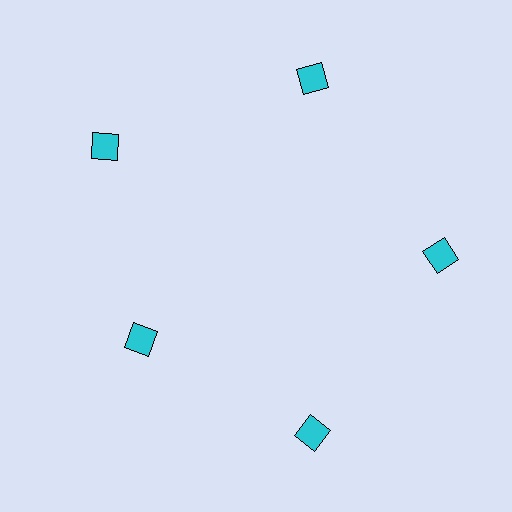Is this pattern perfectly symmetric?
No. The 5 cyan squares are arranged in a ring, but one element near the 8 o'clock position is pulled inward toward the center, breaking the 5-fold rotational symmetry.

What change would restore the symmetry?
The symmetry would be restored by moving it outward, back onto the ring so that all 5 squares sit at equal angles and equal distance from the center.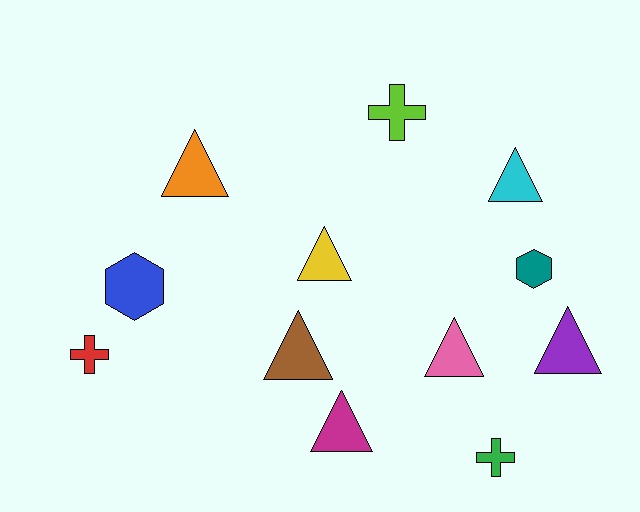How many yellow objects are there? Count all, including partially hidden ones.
There is 1 yellow object.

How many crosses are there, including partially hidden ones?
There are 3 crosses.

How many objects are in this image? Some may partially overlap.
There are 12 objects.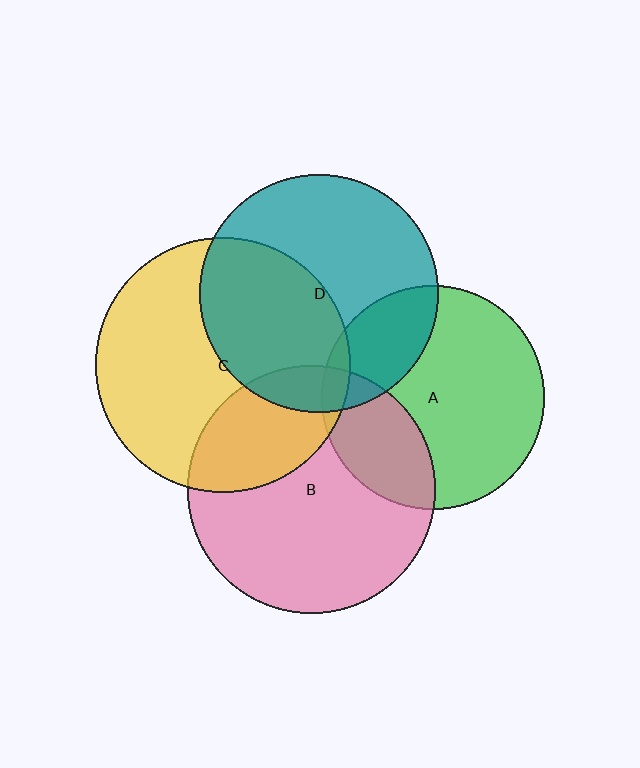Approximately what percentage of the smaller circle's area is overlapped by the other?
Approximately 25%.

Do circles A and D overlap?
Yes.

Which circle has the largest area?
Circle C (yellow).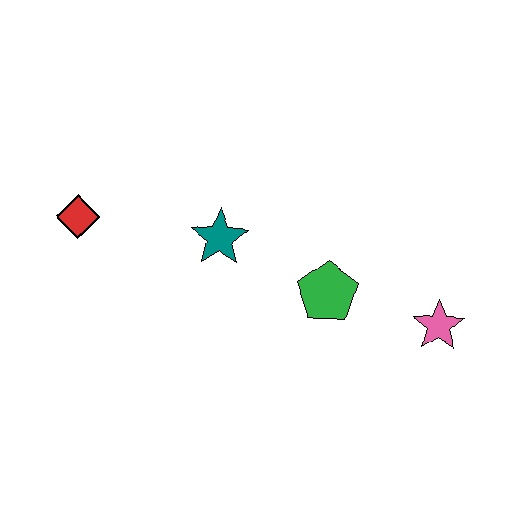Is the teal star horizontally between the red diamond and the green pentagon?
Yes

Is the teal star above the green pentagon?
Yes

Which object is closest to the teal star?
The green pentagon is closest to the teal star.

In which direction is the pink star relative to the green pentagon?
The pink star is to the right of the green pentagon.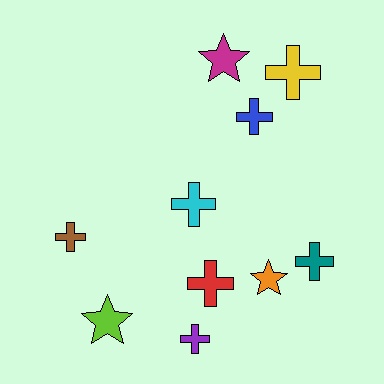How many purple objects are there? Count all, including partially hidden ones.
There is 1 purple object.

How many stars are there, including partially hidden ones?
There are 3 stars.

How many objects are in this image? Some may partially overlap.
There are 10 objects.